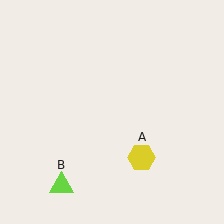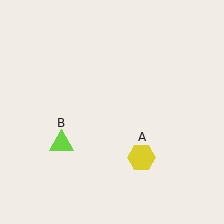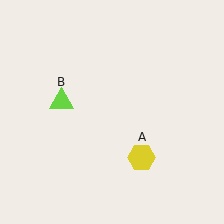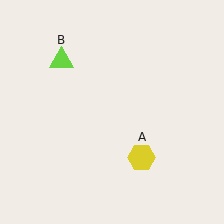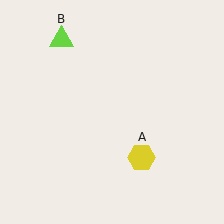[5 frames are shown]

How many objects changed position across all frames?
1 object changed position: lime triangle (object B).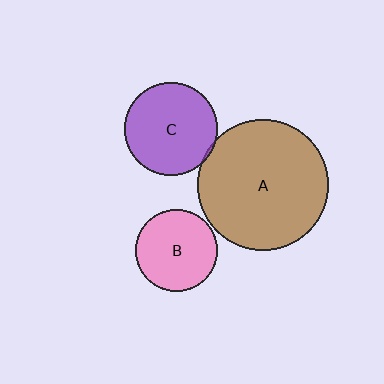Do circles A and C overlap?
Yes.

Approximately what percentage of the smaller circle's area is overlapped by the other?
Approximately 5%.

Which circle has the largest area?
Circle A (brown).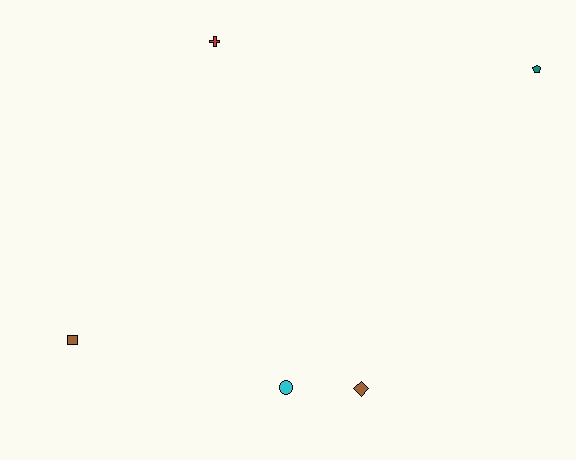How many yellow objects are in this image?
There are no yellow objects.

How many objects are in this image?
There are 5 objects.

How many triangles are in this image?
There are no triangles.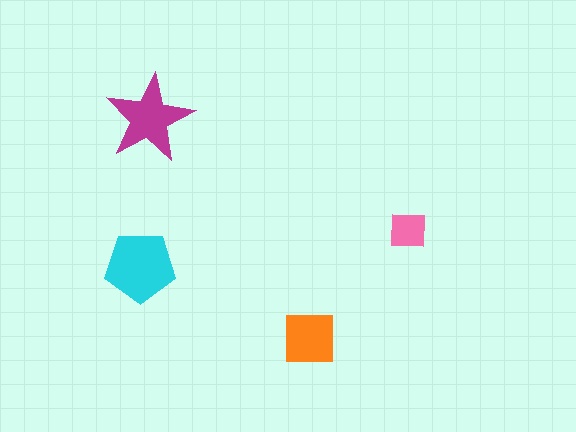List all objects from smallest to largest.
The pink square, the orange square, the magenta star, the cyan pentagon.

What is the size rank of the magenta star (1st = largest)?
2nd.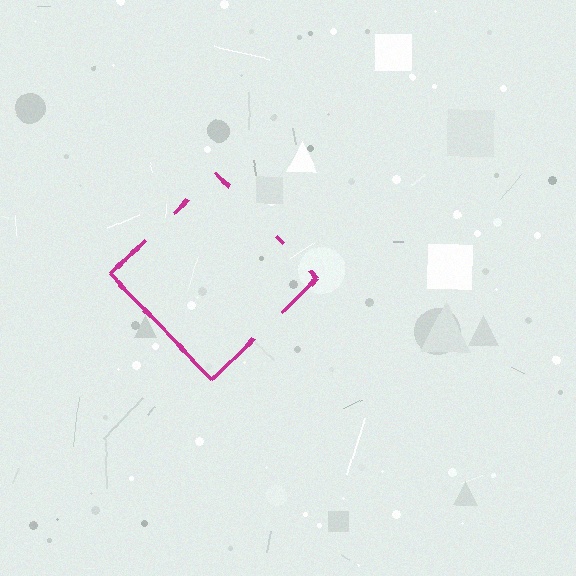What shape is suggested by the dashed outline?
The dashed outline suggests a diamond.